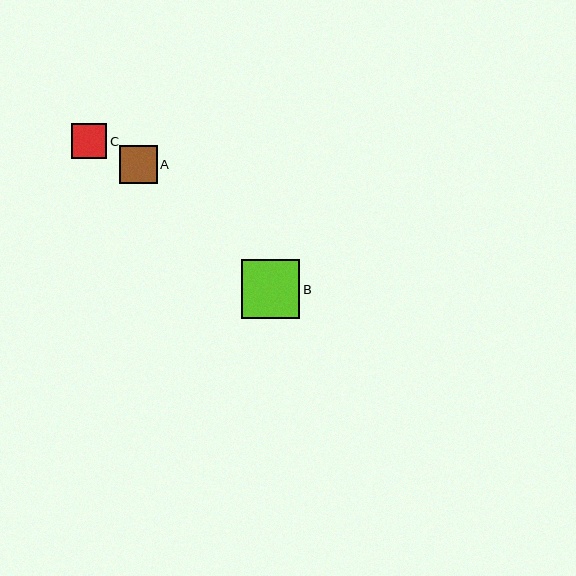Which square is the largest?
Square B is the largest with a size of approximately 58 pixels.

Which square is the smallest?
Square C is the smallest with a size of approximately 36 pixels.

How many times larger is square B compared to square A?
Square B is approximately 1.5 times the size of square A.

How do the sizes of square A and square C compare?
Square A and square C are approximately the same size.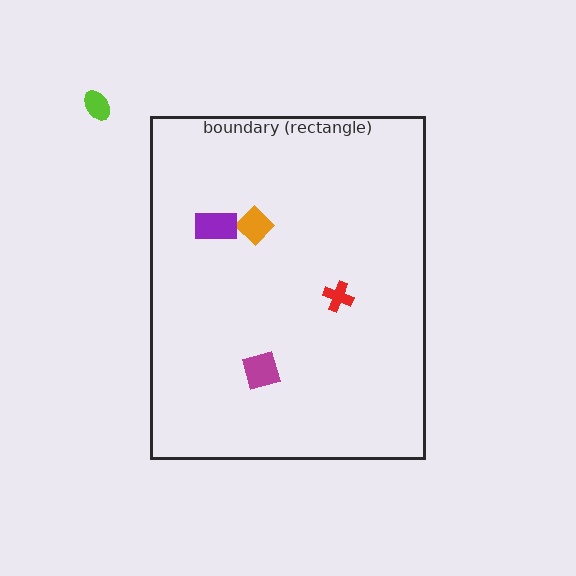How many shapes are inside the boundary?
4 inside, 1 outside.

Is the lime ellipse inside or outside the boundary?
Outside.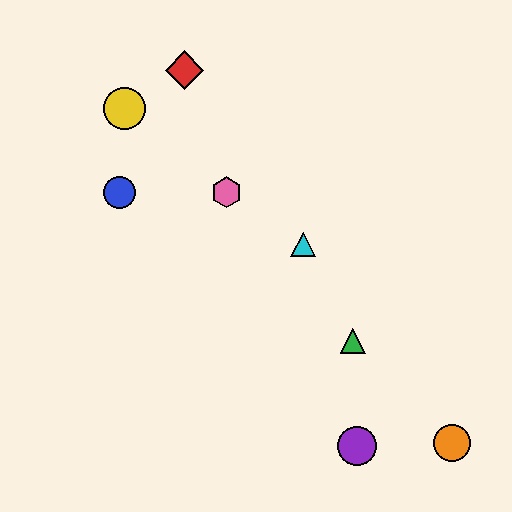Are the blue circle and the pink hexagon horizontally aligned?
Yes, both are at y≈192.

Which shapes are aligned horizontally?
The blue circle, the pink hexagon are aligned horizontally.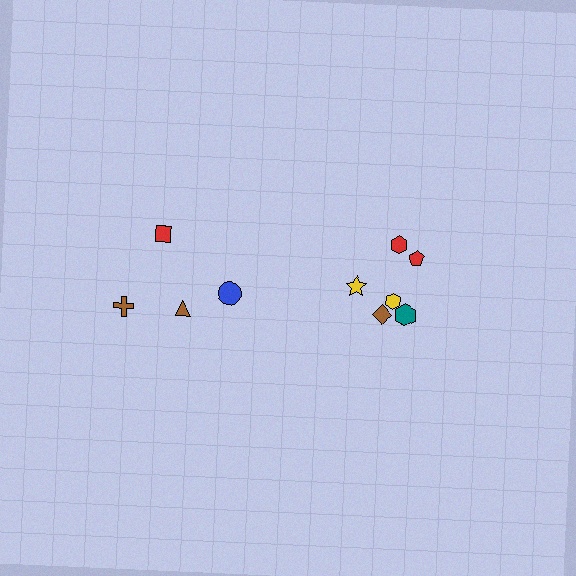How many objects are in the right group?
There are 6 objects.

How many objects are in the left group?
There are 4 objects.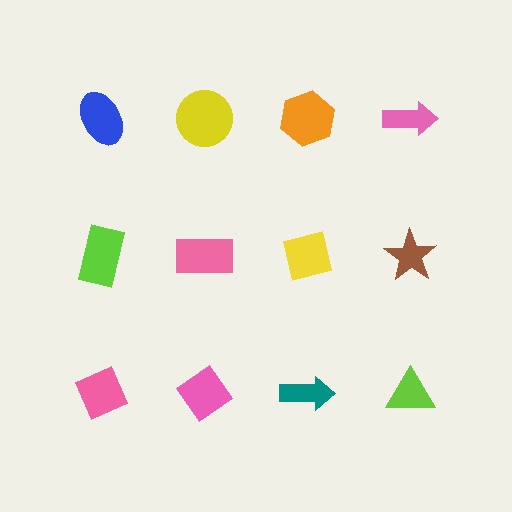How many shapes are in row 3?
4 shapes.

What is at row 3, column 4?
A lime triangle.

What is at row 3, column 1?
A pink diamond.